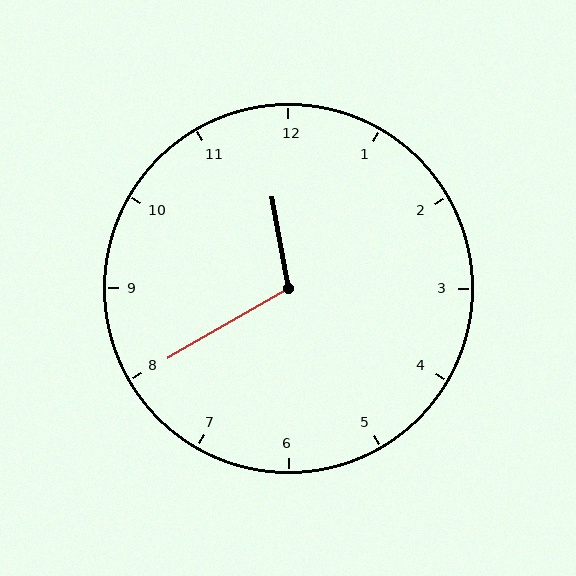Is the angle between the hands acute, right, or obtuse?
It is obtuse.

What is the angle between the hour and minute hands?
Approximately 110 degrees.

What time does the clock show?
11:40.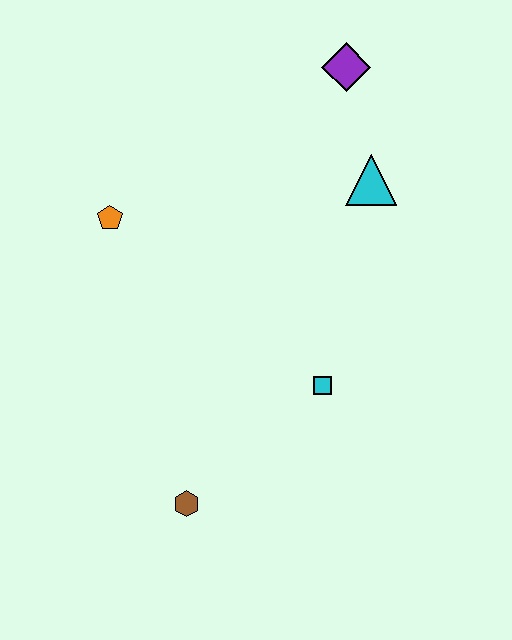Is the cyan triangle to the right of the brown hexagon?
Yes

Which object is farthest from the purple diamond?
The brown hexagon is farthest from the purple diamond.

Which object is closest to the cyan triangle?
The purple diamond is closest to the cyan triangle.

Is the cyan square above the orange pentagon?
No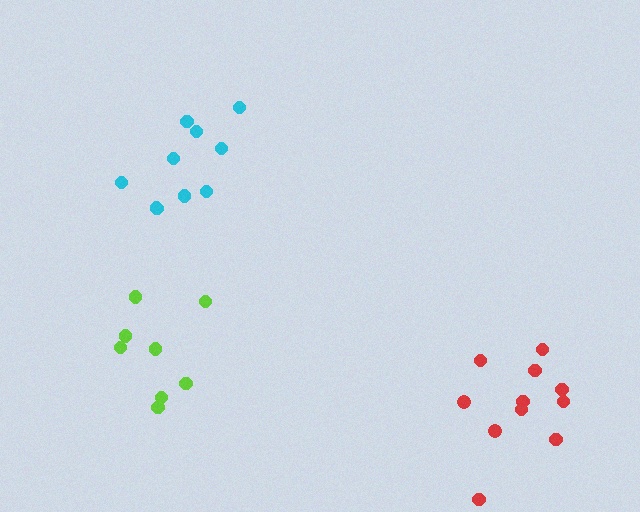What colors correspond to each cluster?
The clusters are colored: cyan, lime, red.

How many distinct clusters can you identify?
There are 3 distinct clusters.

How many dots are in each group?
Group 1: 10 dots, Group 2: 8 dots, Group 3: 11 dots (29 total).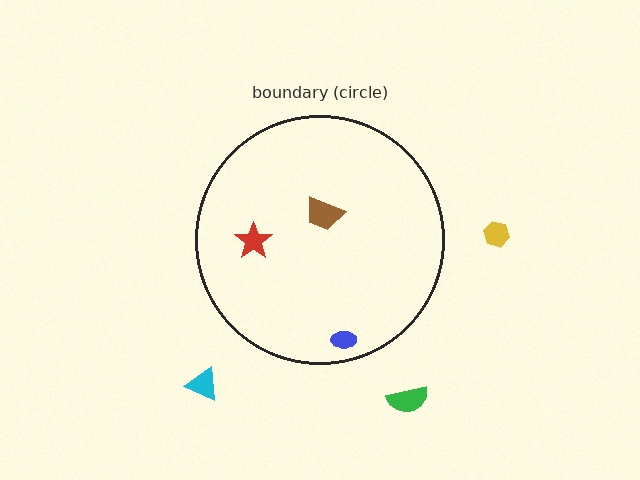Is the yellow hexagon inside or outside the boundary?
Outside.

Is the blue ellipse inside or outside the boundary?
Inside.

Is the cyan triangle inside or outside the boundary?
Outside.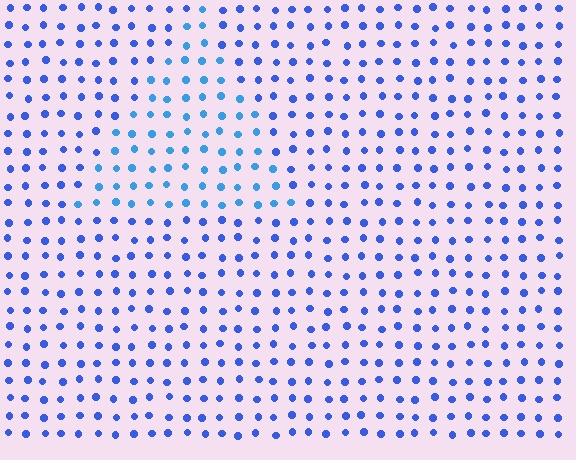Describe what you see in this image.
The image is filled with small blue elements in a uniform arrangement. A triangle-shaped region is visible where the elements are tinted to a slightly different hue, forming a subtle color boundary.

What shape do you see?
I see a triangle.